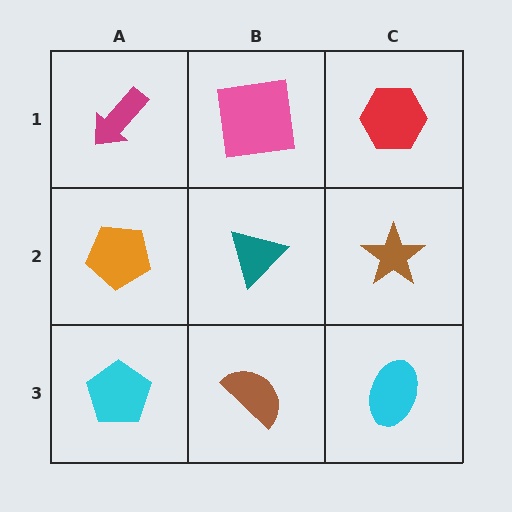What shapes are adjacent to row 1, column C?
A brown star (row 2, column C), a pink square (row 1, column B).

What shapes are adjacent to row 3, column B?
A teal triangle (row 2, column B), a cyan pentagon (row 3, column A), a cyan ellipse (row 3, column C).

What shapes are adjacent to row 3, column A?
An orange pentagon (row 2, column A), a brown semicircle (row 3, column B).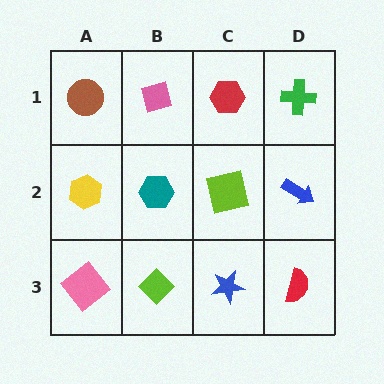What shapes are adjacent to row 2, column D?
A green cross (row 1, column D), a red semicircle (row 3, column D), a lime square (row 2, column C).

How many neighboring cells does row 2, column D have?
3.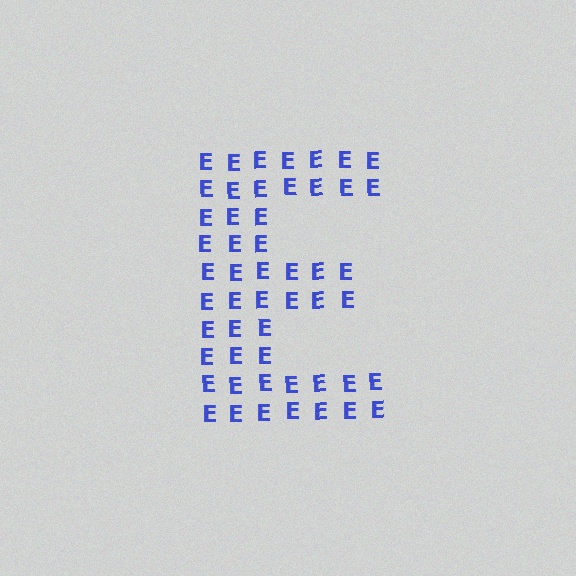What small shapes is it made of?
It is made of small letter E's.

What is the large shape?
The large shape is the letter E.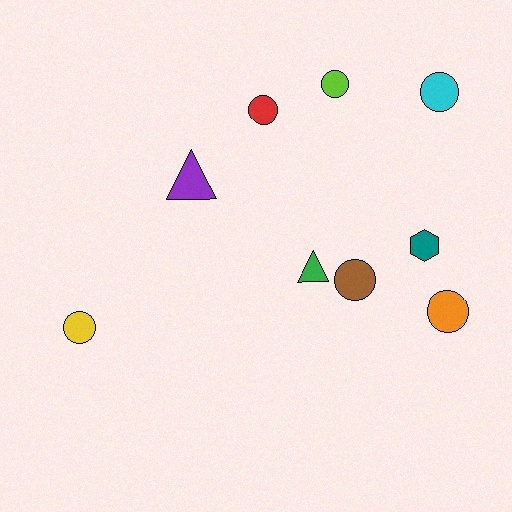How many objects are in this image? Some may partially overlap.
There are 9 objects.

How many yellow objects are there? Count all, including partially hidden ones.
There is 1 yellow object.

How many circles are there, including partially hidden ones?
There are 6 circles.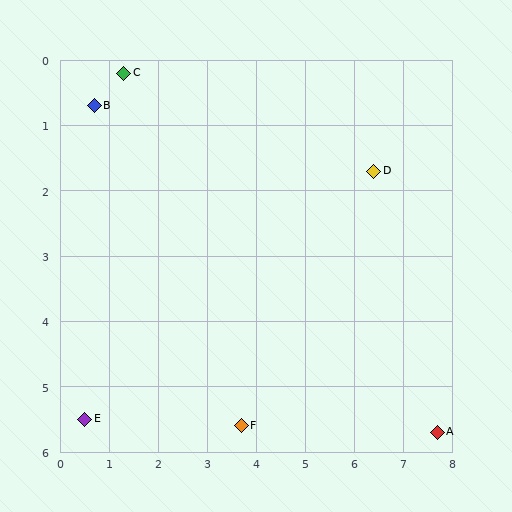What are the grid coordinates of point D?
Point D is at approximately (6.4, 1.7).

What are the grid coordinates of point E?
Point E is at approximately (0.5, 5.5).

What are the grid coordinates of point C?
Point C is at approximately (1.3, 0.2).